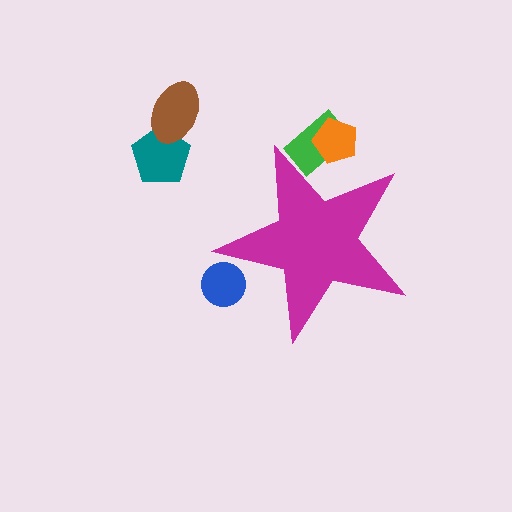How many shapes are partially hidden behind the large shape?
3 shapes are partially hidden.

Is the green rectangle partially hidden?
Yes, the green rectangle is partially hidden behind the magenta star.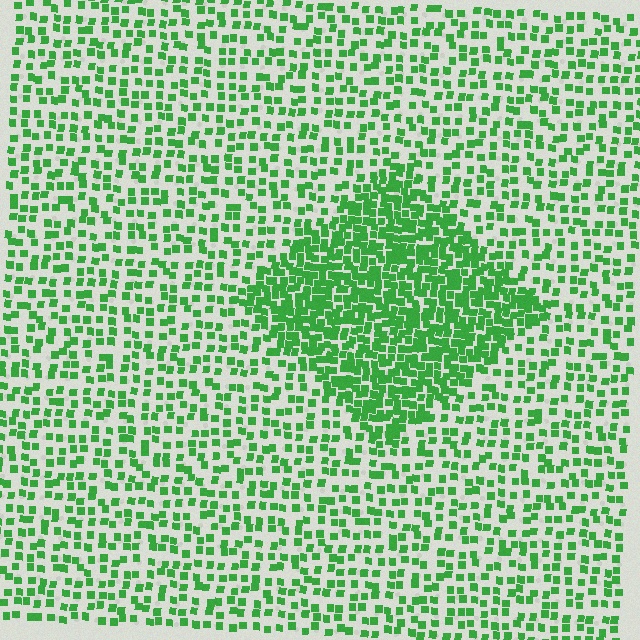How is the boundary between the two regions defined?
The boundary is defined by a change in element density (approximately 2.3x ratio). All elements are the same color, size, and shape.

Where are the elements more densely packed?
The elements are more densely packed inside the diamond boundary.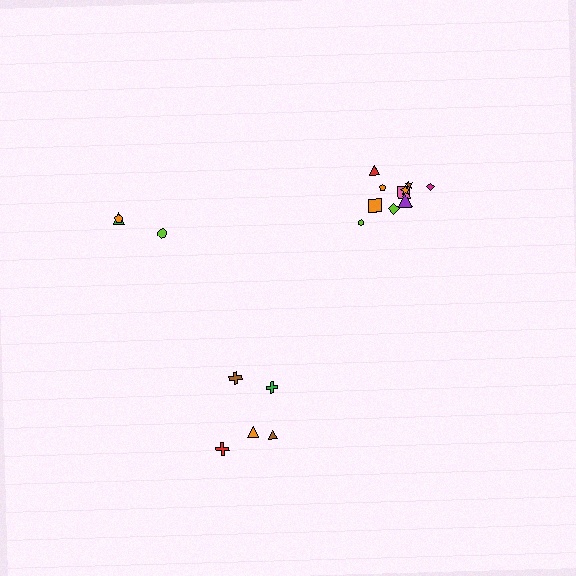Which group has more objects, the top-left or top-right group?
The top-right group.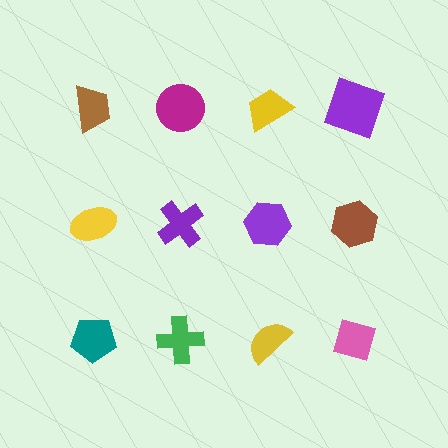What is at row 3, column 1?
A teal pentagon.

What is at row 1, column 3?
A yellow trapezoid.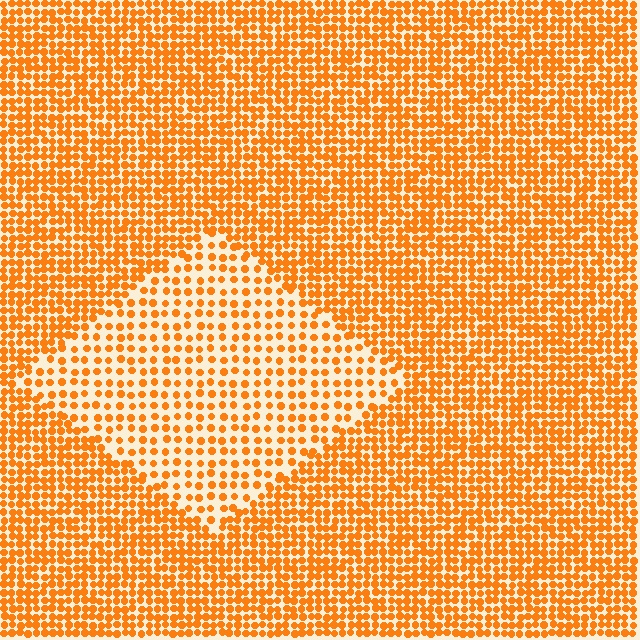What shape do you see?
I see a diamond.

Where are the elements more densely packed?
The elements are more densely packed outside the diamond boundary.